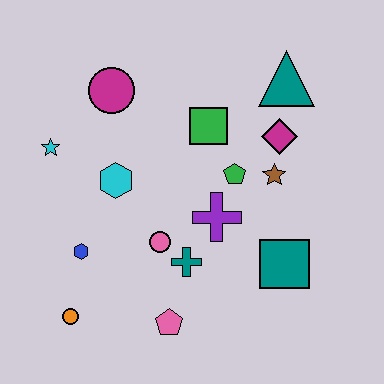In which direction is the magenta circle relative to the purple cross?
The magenta circle is above the purple cross.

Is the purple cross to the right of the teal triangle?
No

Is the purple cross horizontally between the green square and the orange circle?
No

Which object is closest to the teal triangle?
The magenta diamond is closest to the teal triangle.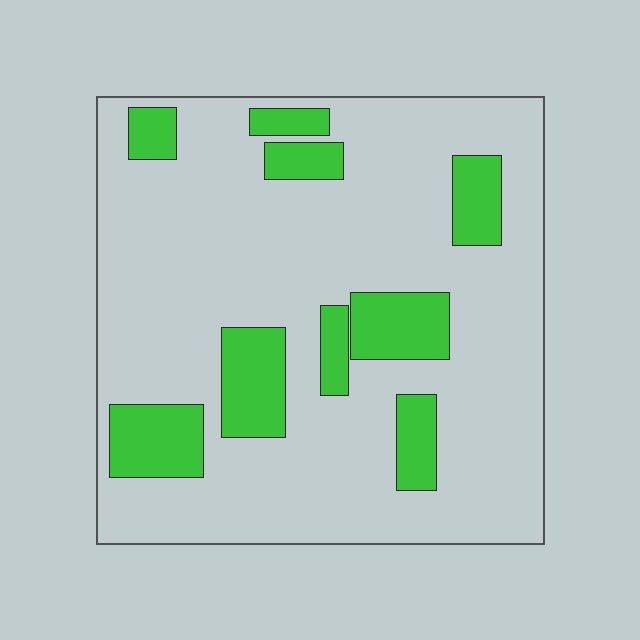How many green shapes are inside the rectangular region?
9.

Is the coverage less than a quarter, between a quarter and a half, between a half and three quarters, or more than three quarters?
Less than a quarter.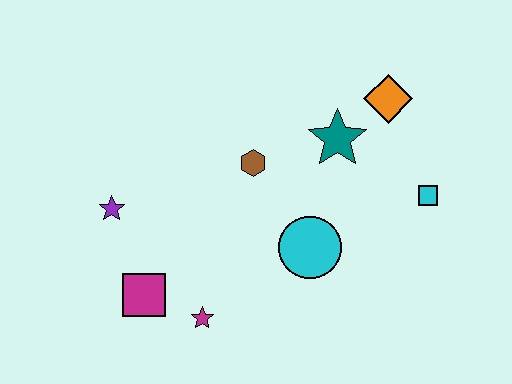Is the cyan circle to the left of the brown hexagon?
No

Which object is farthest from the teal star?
The magenta square is farthest from the teal star.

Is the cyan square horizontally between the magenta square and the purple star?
No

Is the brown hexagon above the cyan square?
Yes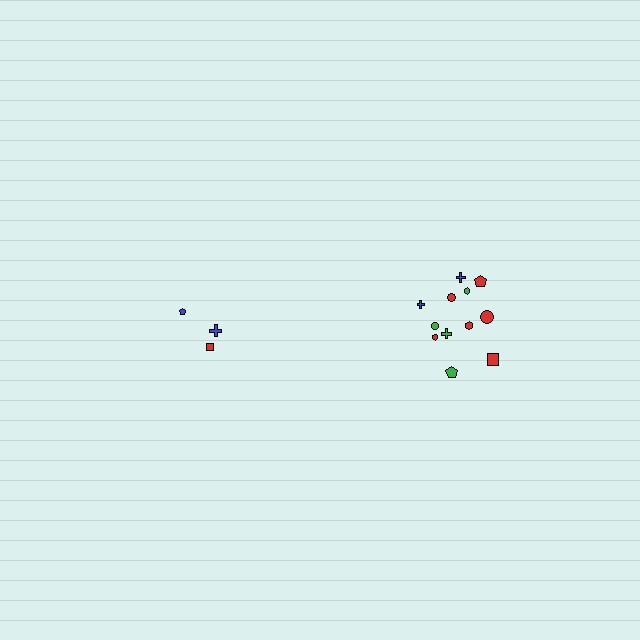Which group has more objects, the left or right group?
The right group.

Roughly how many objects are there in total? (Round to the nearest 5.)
Roughly 15 objects in total.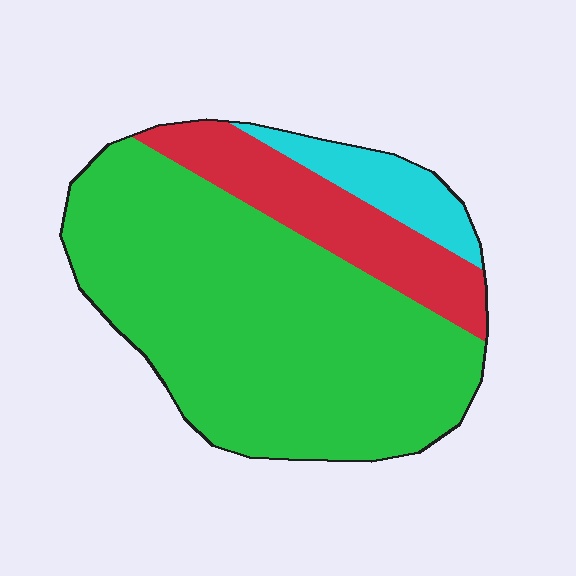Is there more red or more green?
Green.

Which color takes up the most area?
Green, at roughly 70%.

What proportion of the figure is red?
Red covers 20% of the figure.